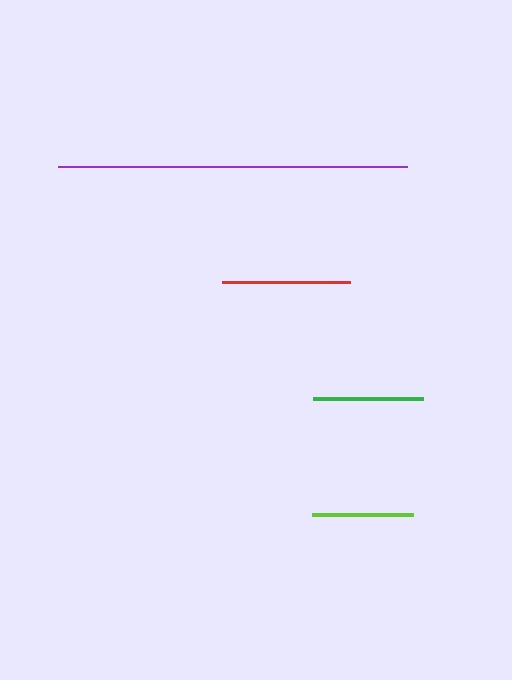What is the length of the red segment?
The red segment is approximately 128 pixels long.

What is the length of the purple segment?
The purple segment is approximately 349 pixels long.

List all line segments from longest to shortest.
From longest to shortest: purple, red, green, lime.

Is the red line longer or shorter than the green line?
The red line is longer than the green line.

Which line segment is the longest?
The purple line is the longest at approximately 349 pixels.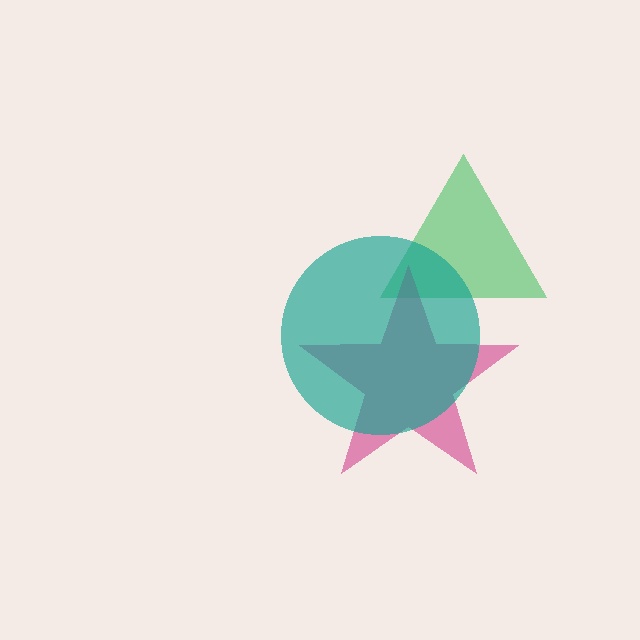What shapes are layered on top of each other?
The layered shapes are: a green triangle, a magenta star, a teal circle.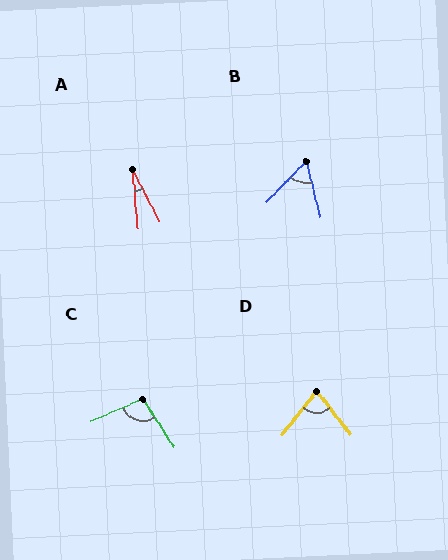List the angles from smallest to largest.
A (22°), B (58°), D (75°), C (99°).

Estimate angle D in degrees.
Approximately 75 degrees.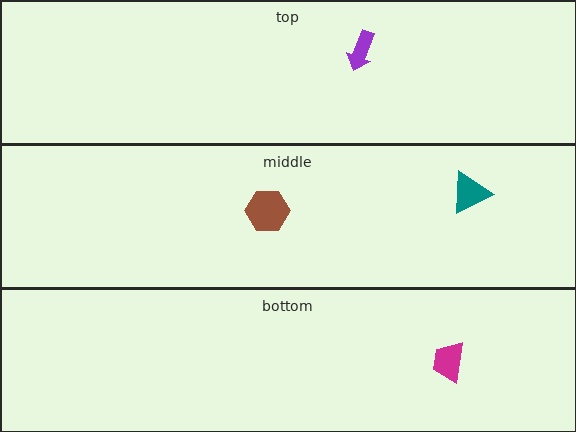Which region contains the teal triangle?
The middle region.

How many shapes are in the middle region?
2.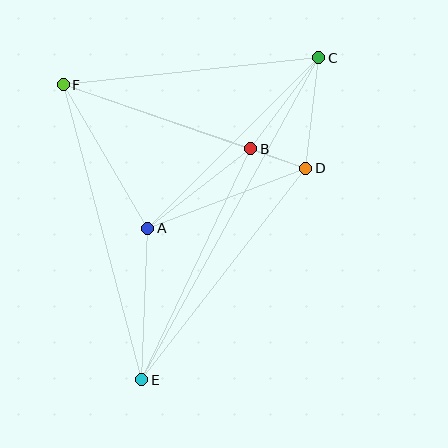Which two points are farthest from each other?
Points C and E are farthest from each other.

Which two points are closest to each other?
Points B and D are closest to each other.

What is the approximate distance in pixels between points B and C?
The distance between B and C is approximately 114 pixels.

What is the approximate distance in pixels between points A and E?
The distance between A and E is approximately 152 pixels.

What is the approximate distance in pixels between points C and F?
The distance between C and F is approximately 257 pixels.